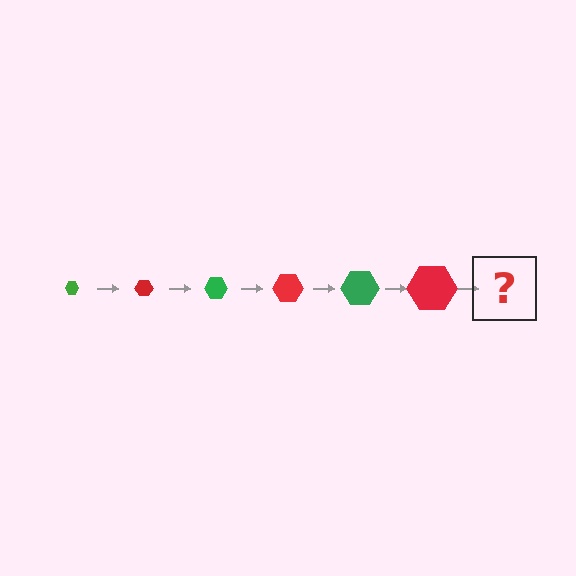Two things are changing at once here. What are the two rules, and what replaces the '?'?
The two rules are that the hexagon grows larger each step and the color cycles through green and red. The '?' should be a green hexagon, larger than the previous one.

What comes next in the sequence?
The next element should be a green hexagon, larger than the previous one.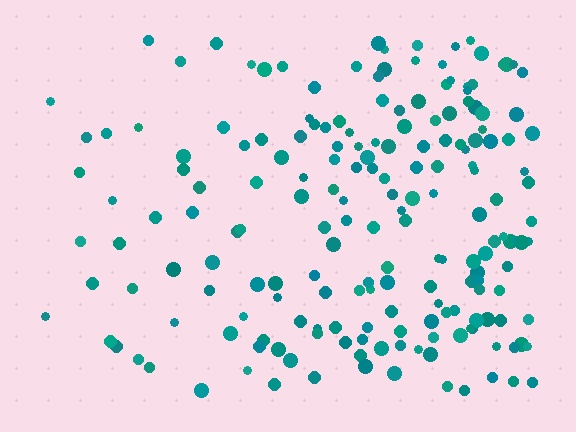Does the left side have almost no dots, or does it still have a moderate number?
Still a moderate number, just noticeably fewer than the right.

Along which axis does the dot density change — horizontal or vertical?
Horizontal.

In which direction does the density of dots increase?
From left to right, with the right side densest.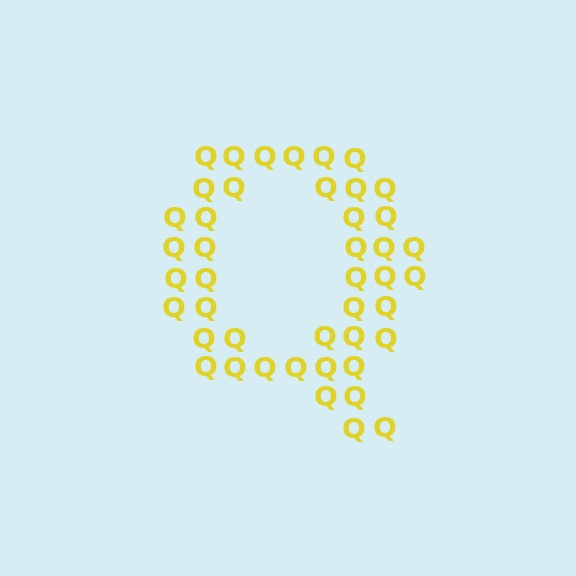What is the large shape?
The large shape is the letter Q.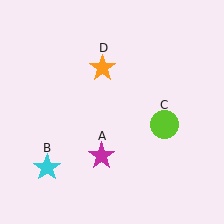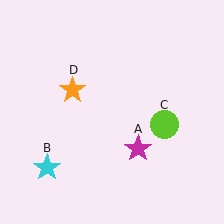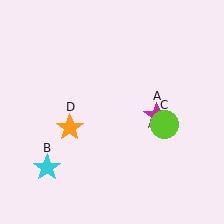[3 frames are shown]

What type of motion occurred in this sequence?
The magenta star (object A), orange star (object D) rotated counterclockwise around the center of the scene.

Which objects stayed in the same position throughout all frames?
Cyan star (object B) and lime circle (object C) remained stationary.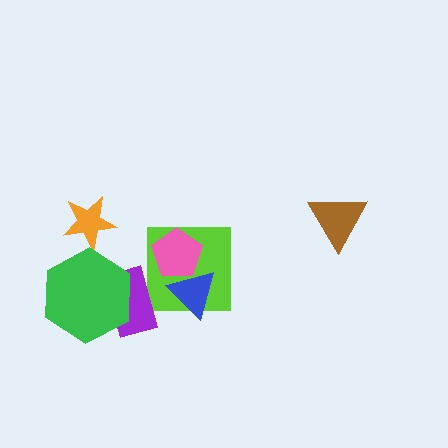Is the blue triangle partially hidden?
Yes, it is partially covered by another shape.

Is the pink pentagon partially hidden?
No, no other shape covers it.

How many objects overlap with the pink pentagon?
2 objects overlap with the pink pentagon.